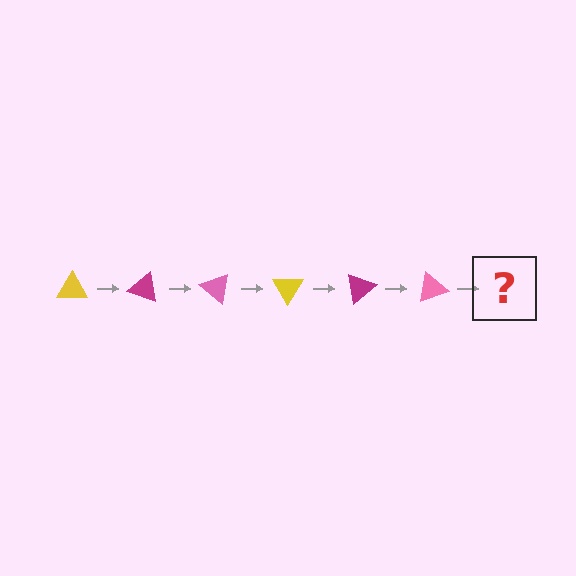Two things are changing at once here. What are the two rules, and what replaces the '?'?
The two rules are that it rotates 20 degrees each step and the color cycles through yellow, magenta, and pink. The '?' should be a yellow triangle, rotated 120 degrees from the start.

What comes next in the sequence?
The next element should be a yellow triangle, rotated 120 degrees from the start.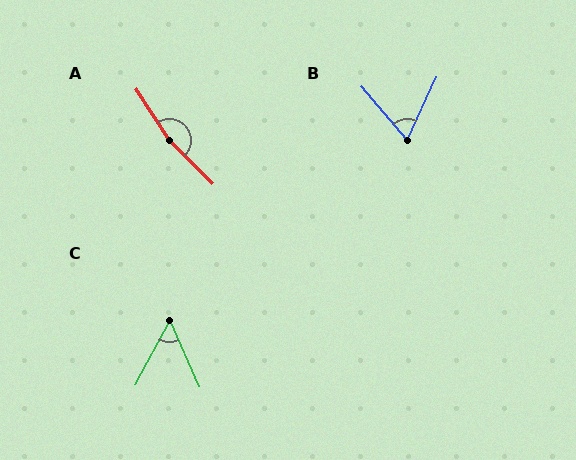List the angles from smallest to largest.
C (53°), B (66°), A (167°).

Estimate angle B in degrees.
Approximately 66 degrees.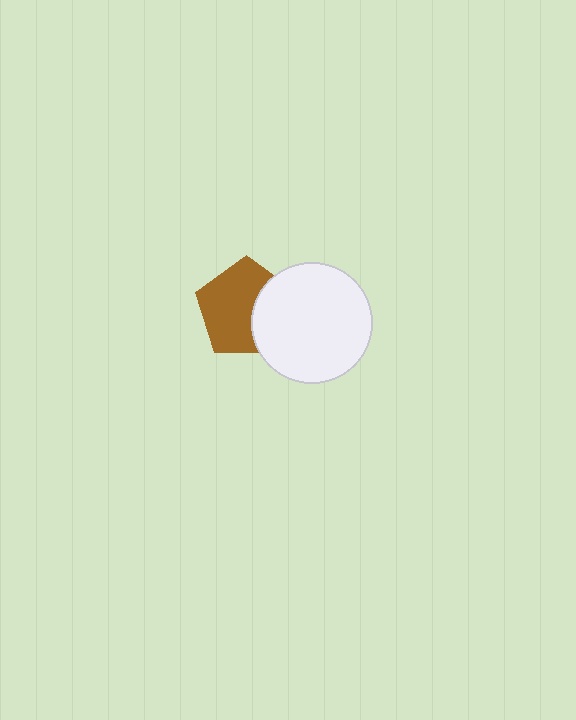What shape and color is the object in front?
The object in front is a white circle.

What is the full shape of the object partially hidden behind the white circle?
The partially hidden object is a brown pentagon.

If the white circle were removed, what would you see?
You would see the complete brown pentagon.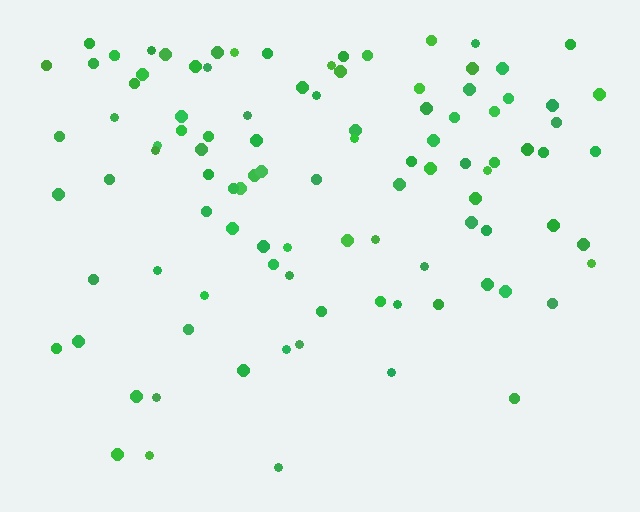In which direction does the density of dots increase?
From bottom to top, with the top side densest.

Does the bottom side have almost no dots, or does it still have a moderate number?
Still a moderate number, just noticeably fewer than the top.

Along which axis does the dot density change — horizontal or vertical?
Vertical.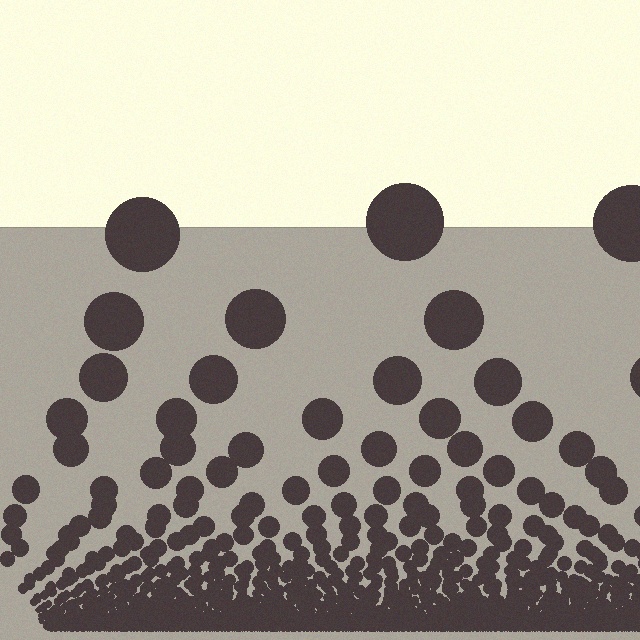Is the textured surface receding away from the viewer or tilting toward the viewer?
The surface appears to tilt toward the viewer. Texture elements get larger and sparser toward the top.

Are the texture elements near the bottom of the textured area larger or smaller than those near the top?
Smaller. The gradient is inverted — elements near the bottom are smaller and denser.